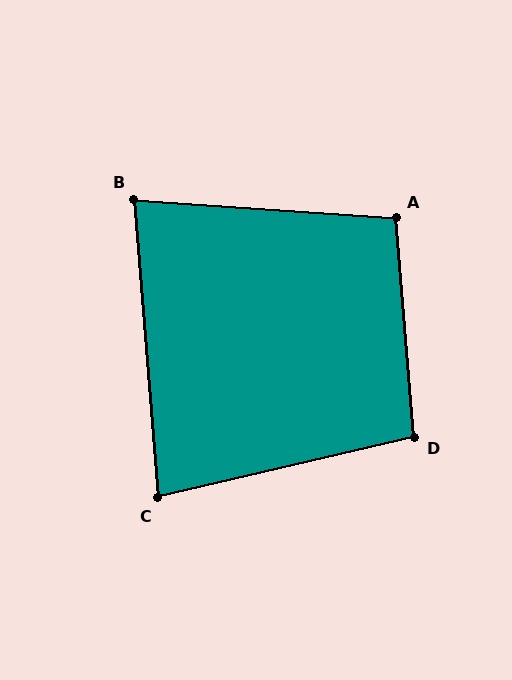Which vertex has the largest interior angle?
A, at approximately 99 degrees.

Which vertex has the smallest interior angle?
C, at approximately 81 degrees.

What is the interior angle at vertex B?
Approximately 81 degrees (acute).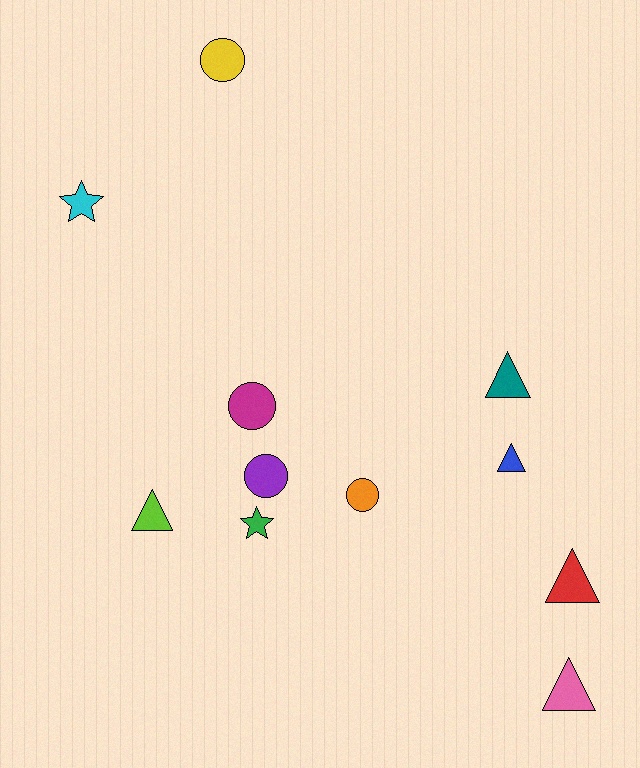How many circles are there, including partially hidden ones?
There are 4 circles.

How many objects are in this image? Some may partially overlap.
There are 11 objects.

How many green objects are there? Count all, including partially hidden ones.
There is 1 green object.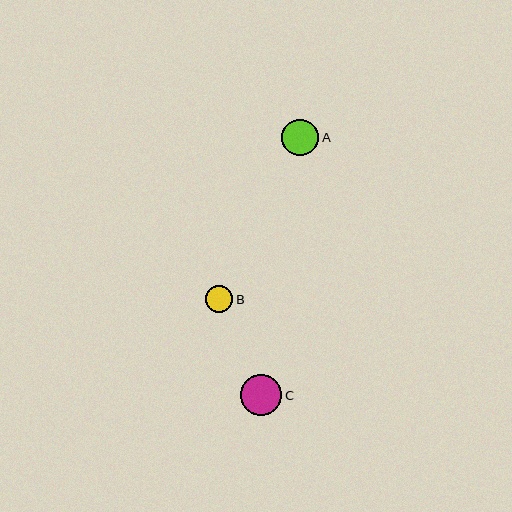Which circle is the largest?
Circle C is the largest with a size of approximately 41 pixels.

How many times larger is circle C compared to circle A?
Circle C is approximately 1.1 times the size of circle A.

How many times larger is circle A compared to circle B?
Circle A is approximately 1.3 times the size of circle B.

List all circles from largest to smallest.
From largest to smallest: C, A, B.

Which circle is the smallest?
Circle B is the smallest with a size of approximately 28 pixels.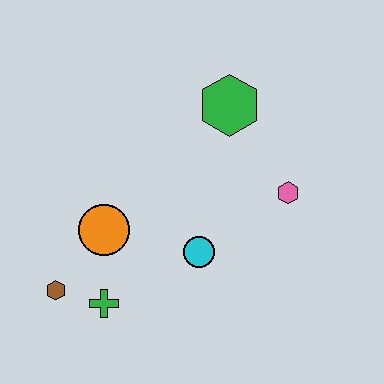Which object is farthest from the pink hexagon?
The brown hexagon is farthest from the pink hexagon.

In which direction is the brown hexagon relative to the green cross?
The brown hexagon is to the left of the green cross.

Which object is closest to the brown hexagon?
The green cross is closest to the brown hexagon.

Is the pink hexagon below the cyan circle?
No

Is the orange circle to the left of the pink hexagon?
Yes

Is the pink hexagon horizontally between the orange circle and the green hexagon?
No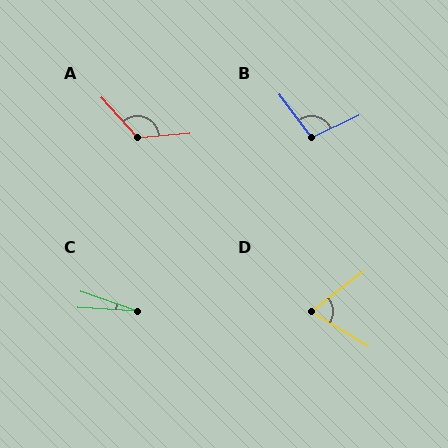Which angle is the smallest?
C, at approximately 15 degrees.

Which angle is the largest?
A, at approximately 127 degrees.